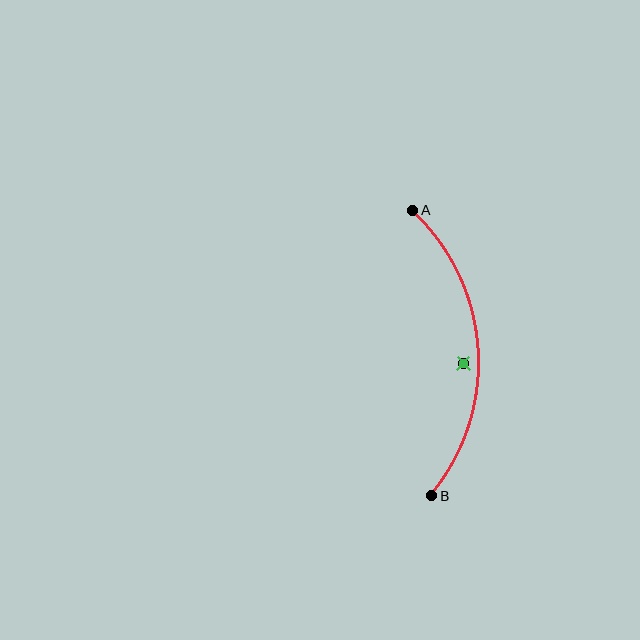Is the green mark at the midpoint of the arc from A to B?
No — the green mark does not lie on the arc at all. It sits slightly inside the curve.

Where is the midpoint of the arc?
The arc midpoint is the point on the curve farthest from the straight line joining A and B. It sits to the right of that line.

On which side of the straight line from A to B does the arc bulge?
The arc bulges to the right of the straight line connecting A and B.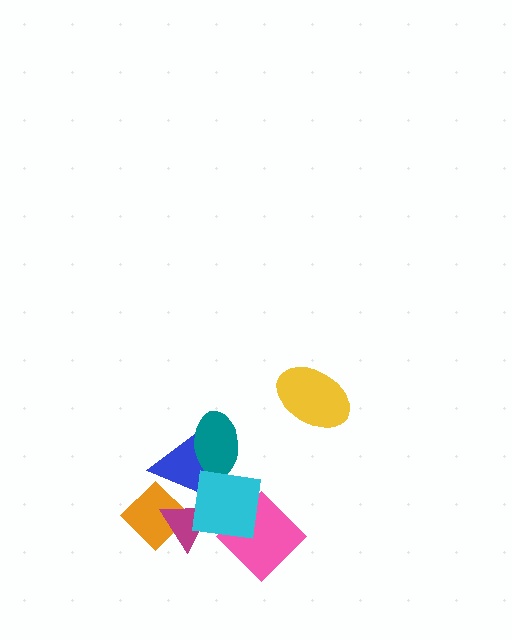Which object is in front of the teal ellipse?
The cyan square is in front of the teal ellipse.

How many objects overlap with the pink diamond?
1 object overlaps with the pink diamond.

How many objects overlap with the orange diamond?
2 objects overlap with the orange diamond.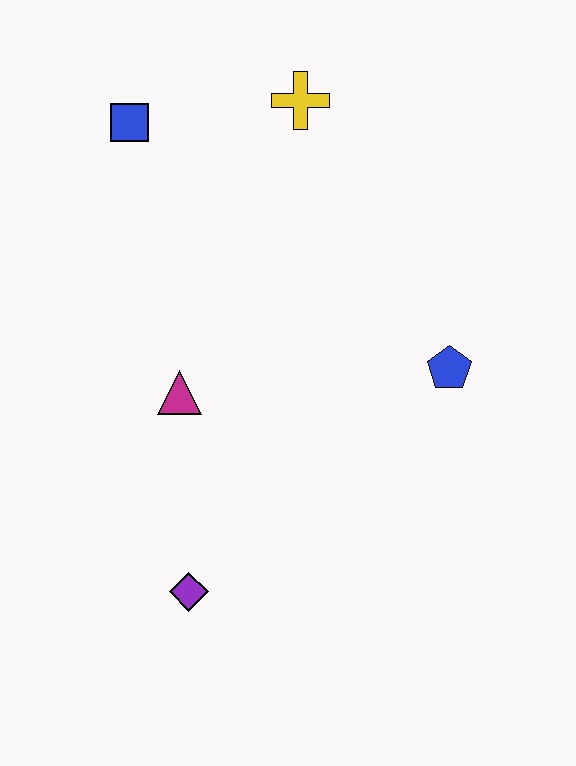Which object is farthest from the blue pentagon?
The blue square is farthest from the blue pentagon.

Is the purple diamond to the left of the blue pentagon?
Yes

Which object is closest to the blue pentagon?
The magenta triangle is closest to the blue pentagon.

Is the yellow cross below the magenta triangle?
No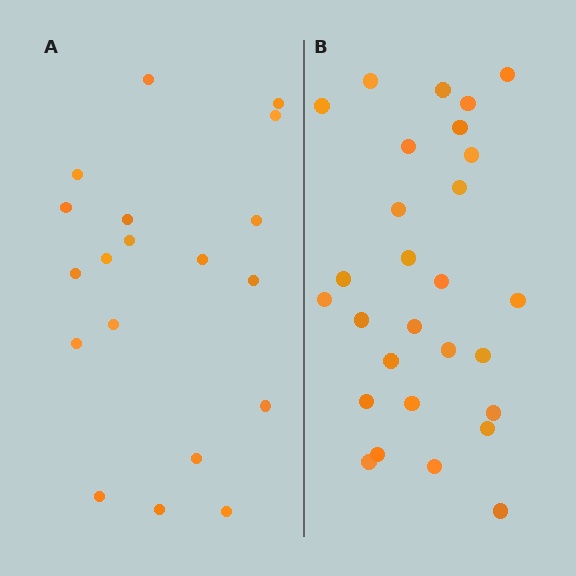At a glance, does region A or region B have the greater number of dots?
Region B (the right region) has more dots.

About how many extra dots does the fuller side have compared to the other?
Region B has roughly 8 or so more dots than region A.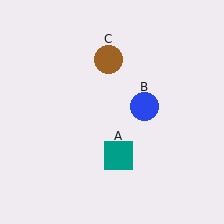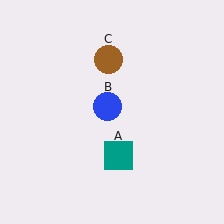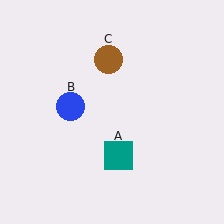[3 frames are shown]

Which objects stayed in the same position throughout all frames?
Teal square (object A) and brown circle (object C) remained stationary.